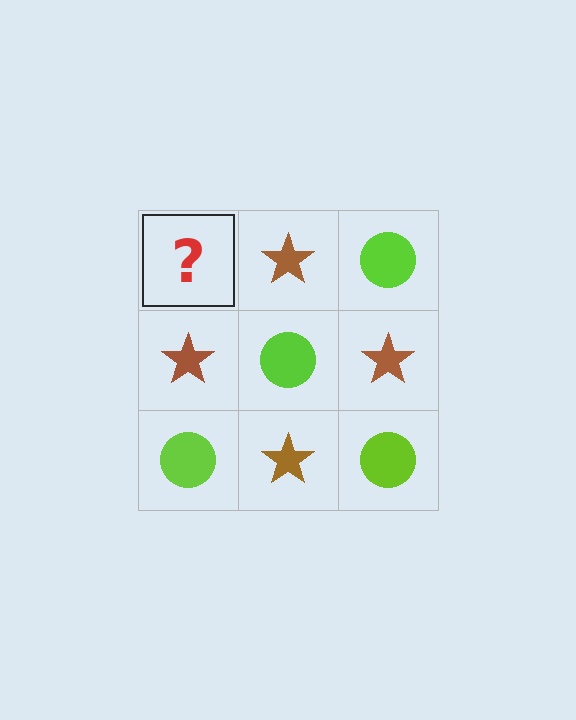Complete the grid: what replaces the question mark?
The question mark should be replaced with a lime circle.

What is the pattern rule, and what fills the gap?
The rule is that it alternates lime circle and brown star in a checkerboard pattern. The gap should be filled with a lime circle.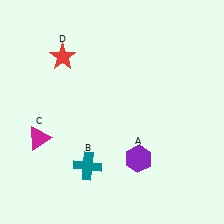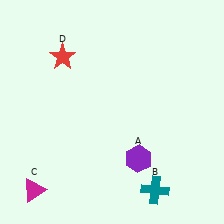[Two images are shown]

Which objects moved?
The objects that moved are: the teal cross (B), the magenta triangle (C).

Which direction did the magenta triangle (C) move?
The magenta triangle (C) moved down.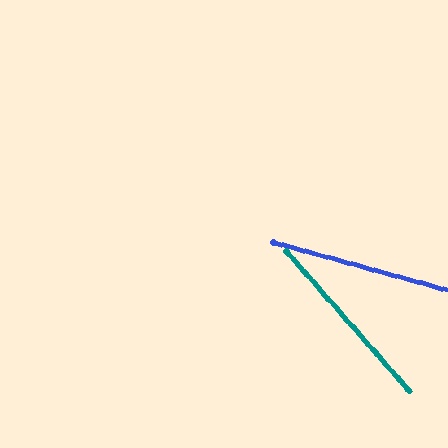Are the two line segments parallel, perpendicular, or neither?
Neither parallel nor perpendicular — they differ by about 33°.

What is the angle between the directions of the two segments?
Approximately 33 degrees.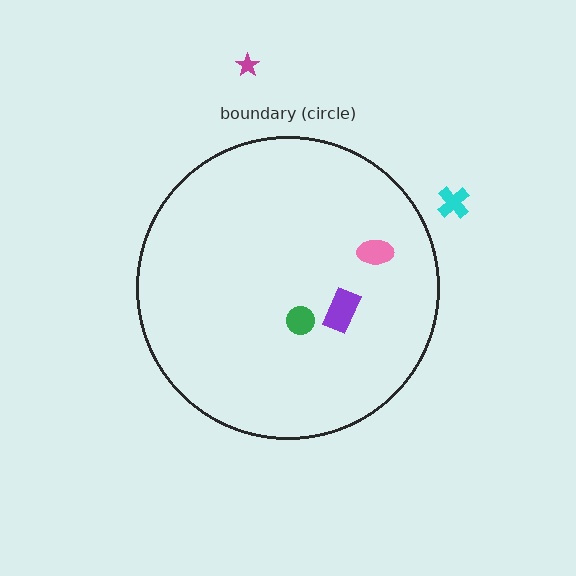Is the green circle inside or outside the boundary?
Inside.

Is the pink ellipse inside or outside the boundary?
Inside.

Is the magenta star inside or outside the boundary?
Outside.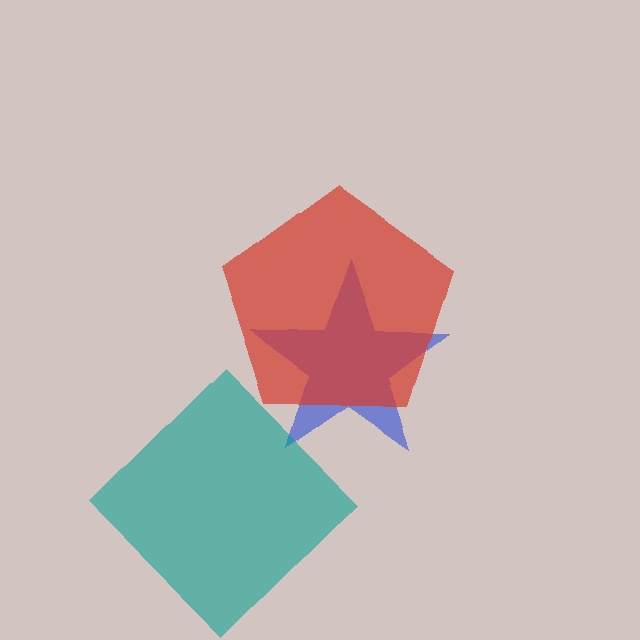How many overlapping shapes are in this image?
There are 3 overlapping shapes in the image.